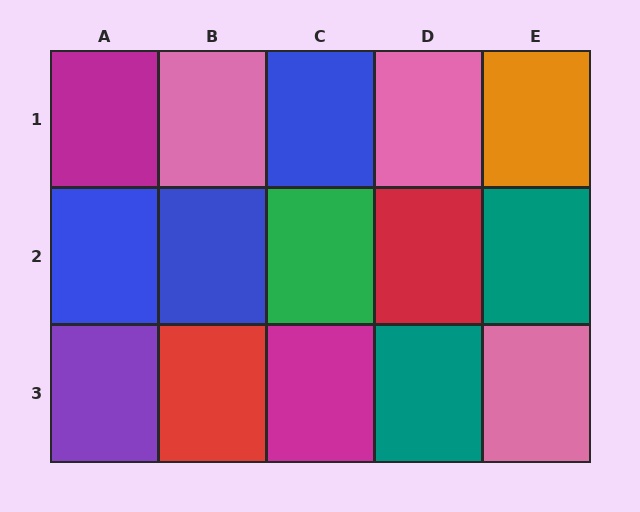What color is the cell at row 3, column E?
Pink.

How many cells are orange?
1 cell is orange.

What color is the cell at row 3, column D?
Teal.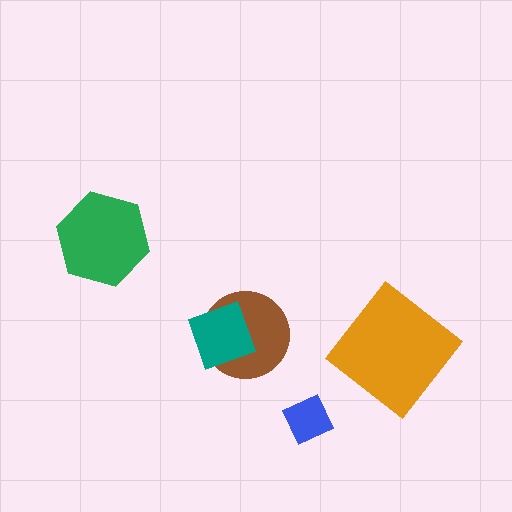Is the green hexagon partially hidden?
No, no other shape covers it.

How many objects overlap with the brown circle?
1 object overlaps with the brown circle.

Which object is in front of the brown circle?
The teal square is in front of the brown circle.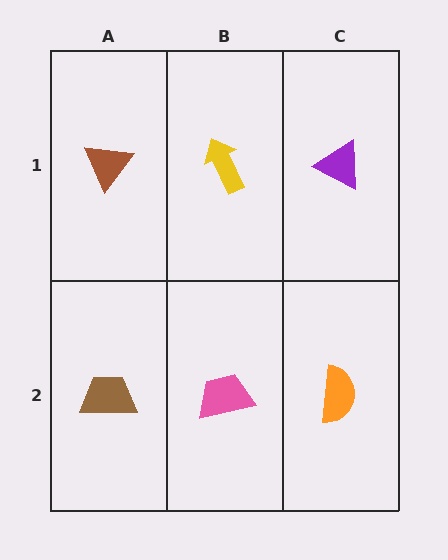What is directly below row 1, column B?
A pink trapezoid.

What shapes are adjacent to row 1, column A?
A brown trapezoid (row 2, column A), a yellow arrow (row 1, column B).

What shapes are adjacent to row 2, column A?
A brown triangle (row 1, column A), a pink trapezoid (row 2, column B).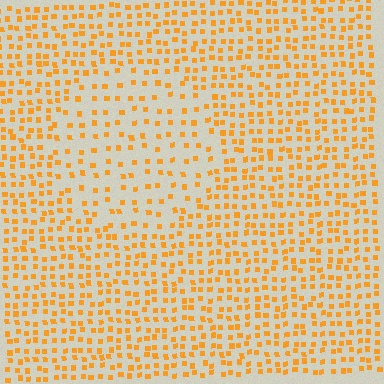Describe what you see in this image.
The image contains small orange elements arranged at two different densities. A circle-shaped region is visible where the elements are less densely packed than the surrounding area.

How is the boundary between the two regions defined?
The boundary is defined by a change in element density (approximately 1.9x ratio). All elements are the same color, size, and shape.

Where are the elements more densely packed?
The elements are more densely packed outside the circle boundary.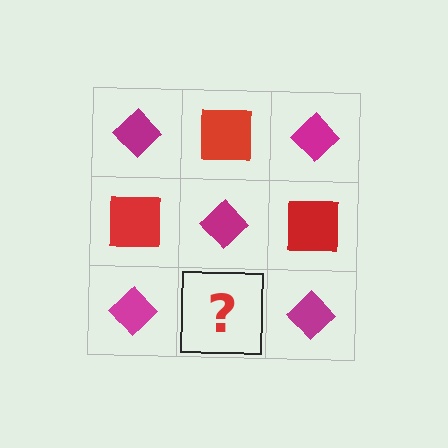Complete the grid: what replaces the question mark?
The question mark should be replaced with a red square.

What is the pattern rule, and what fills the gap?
The rule is that it alternates magenta diamond and red square in a checkerboard pattern. The gap should be filled with a red square.